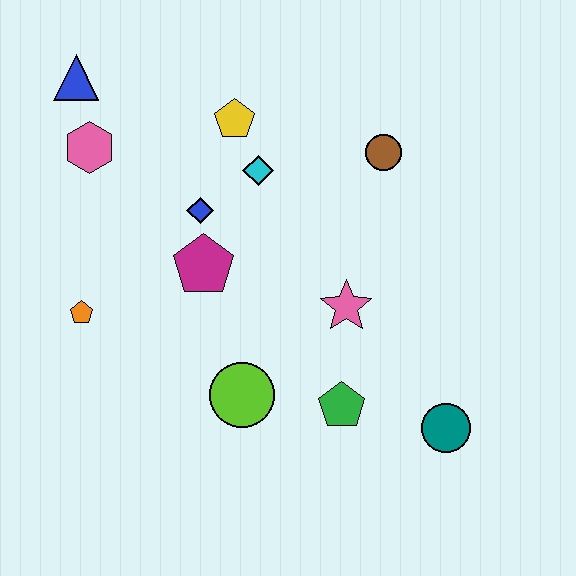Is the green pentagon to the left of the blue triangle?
No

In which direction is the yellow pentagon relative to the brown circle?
The yellow pentagon is to the left of the brown circle.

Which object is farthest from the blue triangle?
The teal circle is farthest from the blue triangle.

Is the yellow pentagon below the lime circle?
No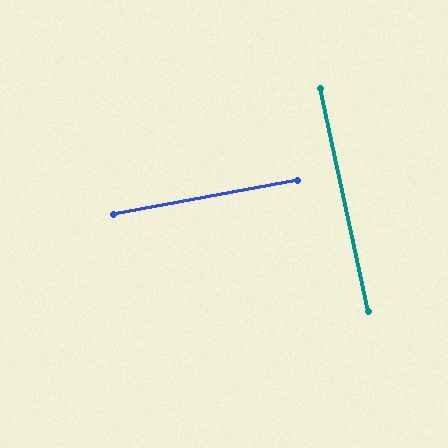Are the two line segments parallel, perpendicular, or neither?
Perpendicular — they meet at approximately 88°.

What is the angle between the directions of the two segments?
Approximately 88 degrees.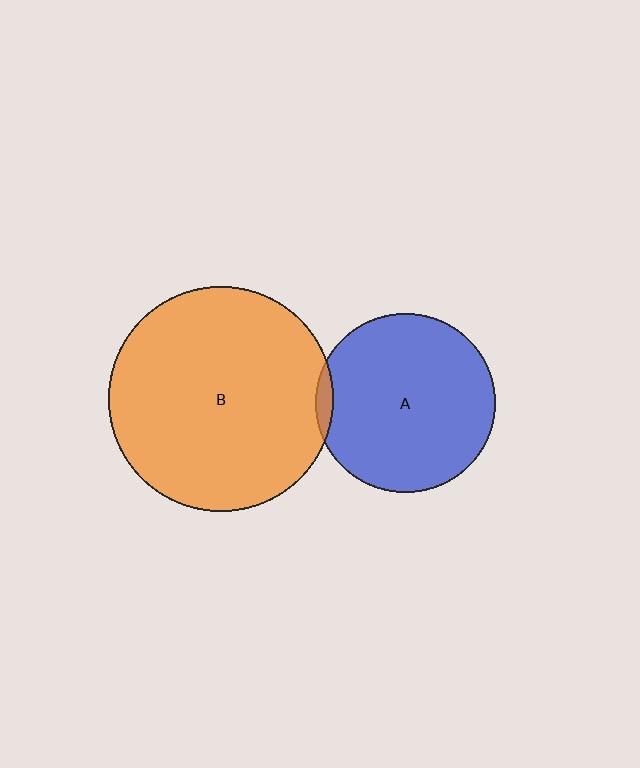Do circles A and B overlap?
Yes.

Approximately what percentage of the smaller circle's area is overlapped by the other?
Approximately 5%.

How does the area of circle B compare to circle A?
Approximately 1.6 times.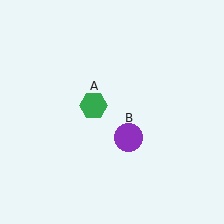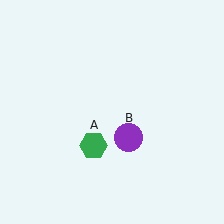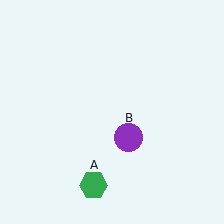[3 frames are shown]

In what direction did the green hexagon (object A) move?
The green hexagon (object A) moved down.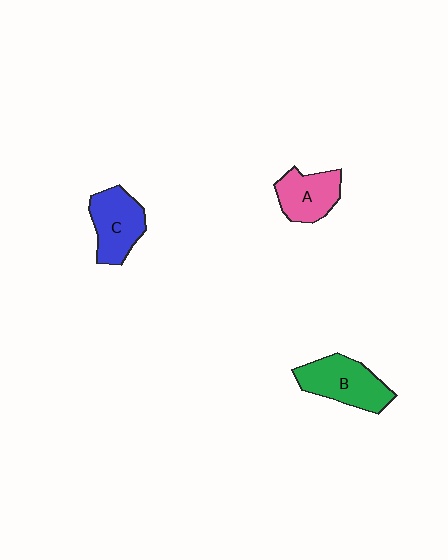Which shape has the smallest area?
Shape A (pink).